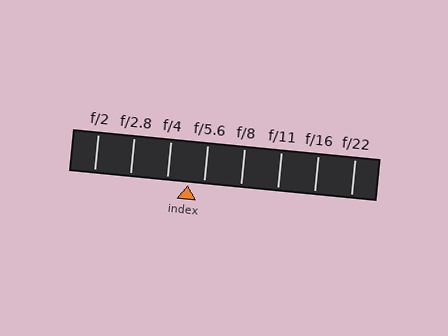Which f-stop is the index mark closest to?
The index mark is closest to f/5.6.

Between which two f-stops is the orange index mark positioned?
The index mark is between f/4 and f/5.6.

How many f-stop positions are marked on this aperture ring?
There are 8 f-stop positions marked.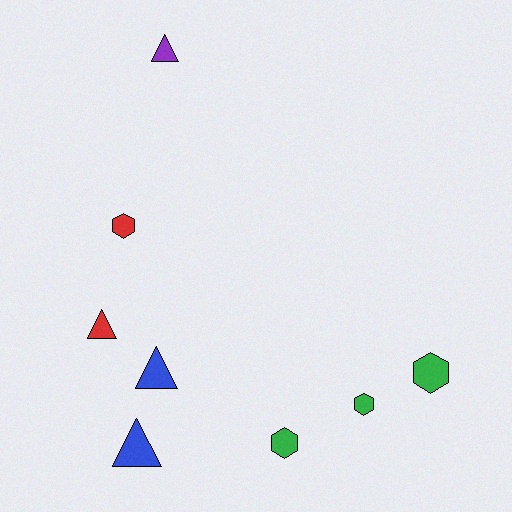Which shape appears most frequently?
Triangle, with 4 objects.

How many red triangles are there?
There is 1 red triangle.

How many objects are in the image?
There are 8 objects.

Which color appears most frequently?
Green, with 3 objects.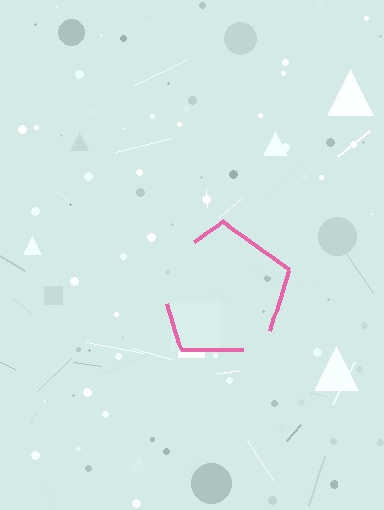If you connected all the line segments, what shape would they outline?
They would outline a pentagon.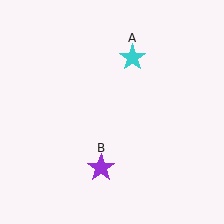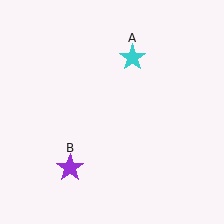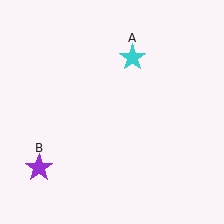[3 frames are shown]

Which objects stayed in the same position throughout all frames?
Cyan star (object A) remained stationary.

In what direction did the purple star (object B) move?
The purple star (object B) moved left.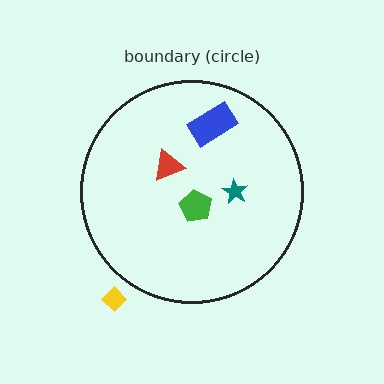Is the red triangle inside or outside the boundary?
Inside.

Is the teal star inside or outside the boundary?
Inside.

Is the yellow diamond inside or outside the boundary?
Outside.